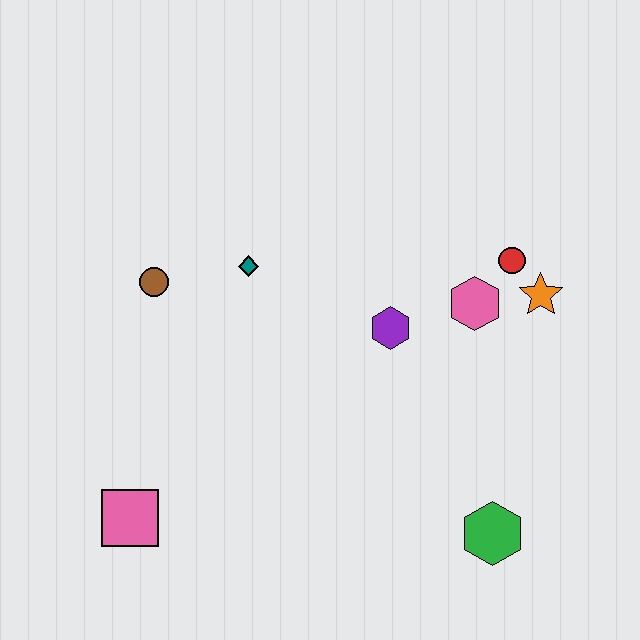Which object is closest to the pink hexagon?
The red circle is closest to the pink hexagon.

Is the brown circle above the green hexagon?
Yes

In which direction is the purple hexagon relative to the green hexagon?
The purple hexagon is above the green hexagon.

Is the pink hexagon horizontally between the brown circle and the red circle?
Yes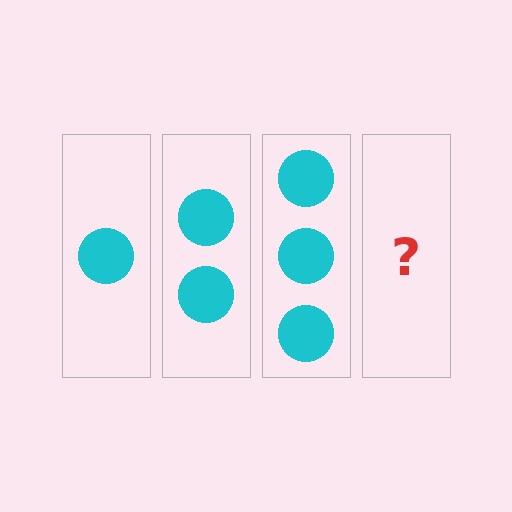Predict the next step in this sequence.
The next step is 4 circles.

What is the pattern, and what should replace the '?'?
The pattern is that each step adds one more circle. The '?' should be 4 circles.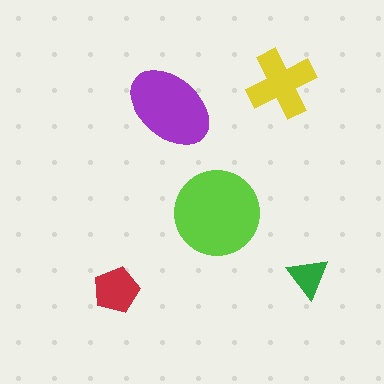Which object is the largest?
The lime circle.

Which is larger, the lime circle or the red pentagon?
The lime circle.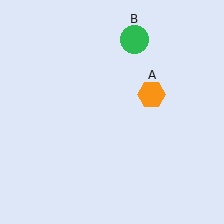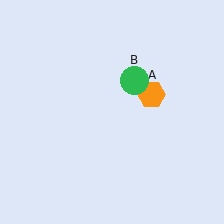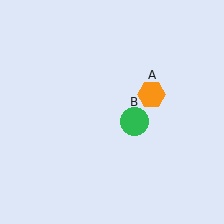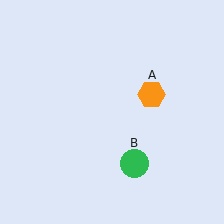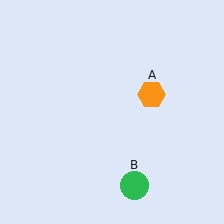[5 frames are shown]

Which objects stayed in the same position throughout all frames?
Orange hexagon (object A) remained stationary.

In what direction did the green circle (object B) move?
The green circle (object B) moved down.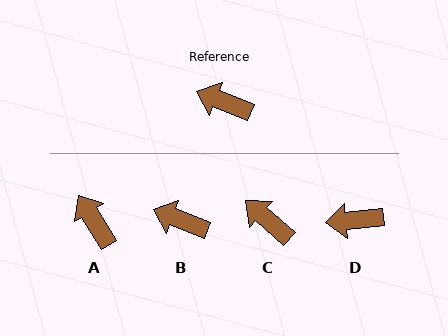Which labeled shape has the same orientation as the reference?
B.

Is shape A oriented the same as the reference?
No, it is off by about 37 degrees.